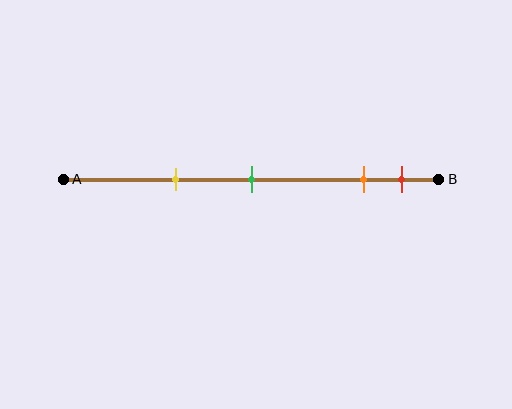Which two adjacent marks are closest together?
The orange and red marks are the closest adjacent pair.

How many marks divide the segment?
There are 4 marks dividing the segment.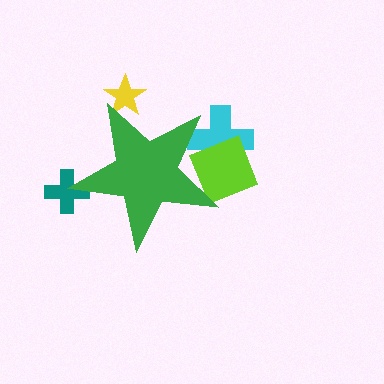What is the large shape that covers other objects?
A green star.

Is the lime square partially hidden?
Yes, the lime square is partially hidden behind the green star.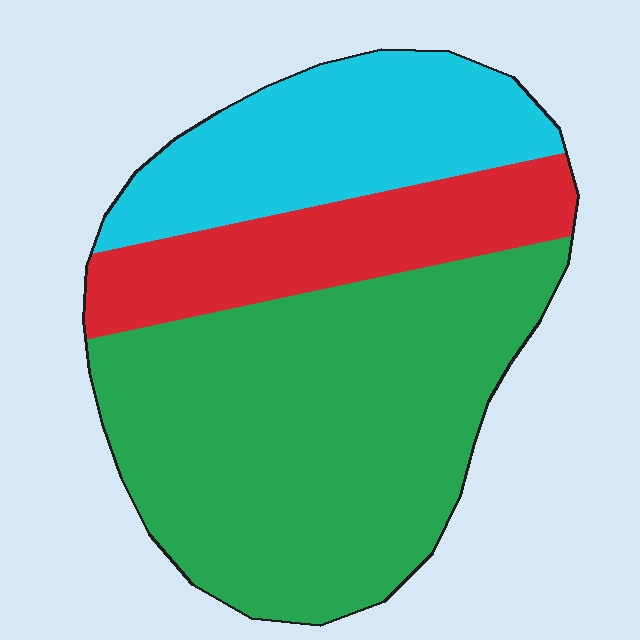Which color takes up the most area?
Green, at roughly 55%.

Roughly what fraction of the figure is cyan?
Cyan takes up about one quarter (1/4) of the figure.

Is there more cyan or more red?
Cyan.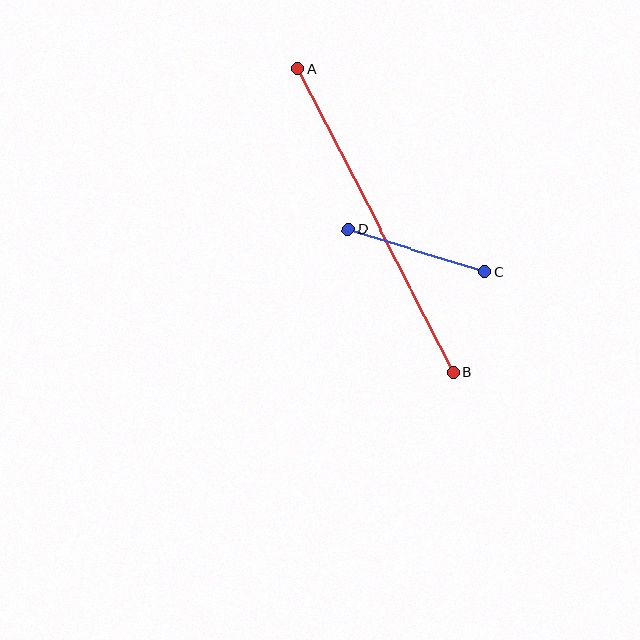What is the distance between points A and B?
The distance is approximately 341 pixels.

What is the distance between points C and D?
The distance is approximately 143 pixels.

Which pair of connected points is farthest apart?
Points A and B are farthest apart.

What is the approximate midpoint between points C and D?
The midpoint is at approximately (416, 250) pixels.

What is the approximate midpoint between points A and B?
The midpoint is at approximately (376, 220) pixels.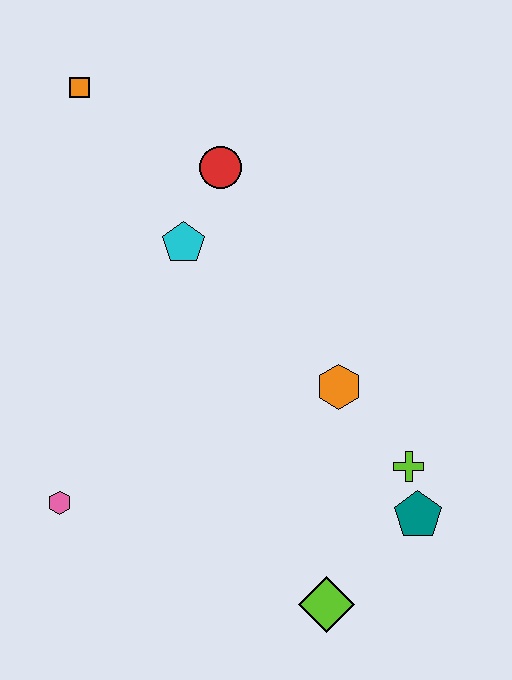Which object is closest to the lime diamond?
The teal pentagon is closest to the lime diamond.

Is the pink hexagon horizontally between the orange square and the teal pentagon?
No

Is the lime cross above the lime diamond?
Yes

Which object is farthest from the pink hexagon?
The orange square is farthest from the pink hexagon.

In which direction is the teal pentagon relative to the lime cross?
The teal pentagon is below the lime cross.